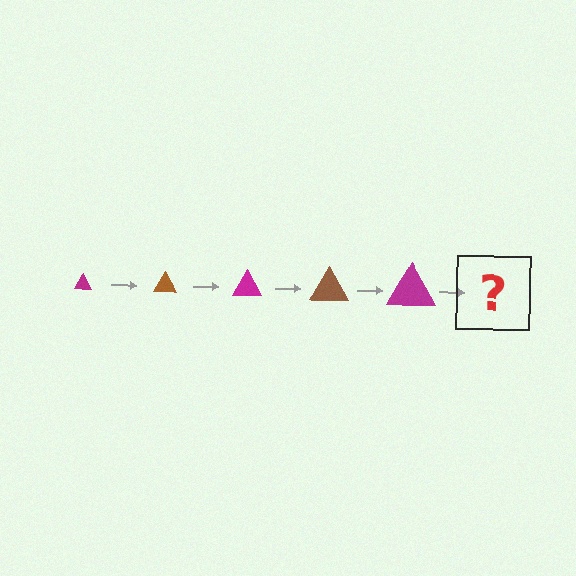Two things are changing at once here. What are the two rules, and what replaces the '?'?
The two rules are that the triangle grows larger each step and the color cycles through magenta and brown. The '?' should be a brown triangle, larger than the previous one.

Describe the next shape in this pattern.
It should be a brown triangle, larger than the previous one.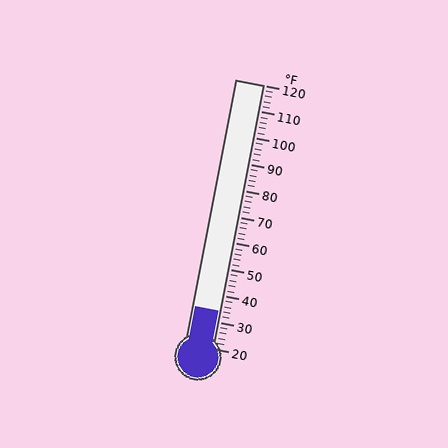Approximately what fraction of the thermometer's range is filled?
The thermometer is filled to approximately 15% of its range.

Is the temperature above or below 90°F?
The temperature is below 90°F.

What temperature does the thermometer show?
The thermometer shows approximately 34°F.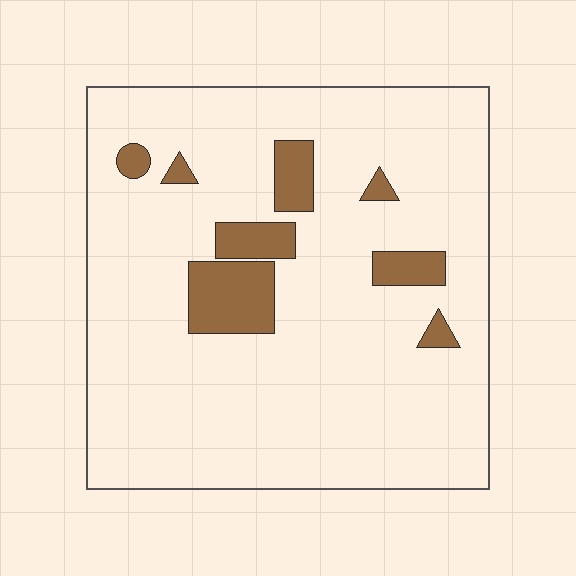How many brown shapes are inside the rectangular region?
8.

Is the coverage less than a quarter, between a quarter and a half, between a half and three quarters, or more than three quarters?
Less than a quarter.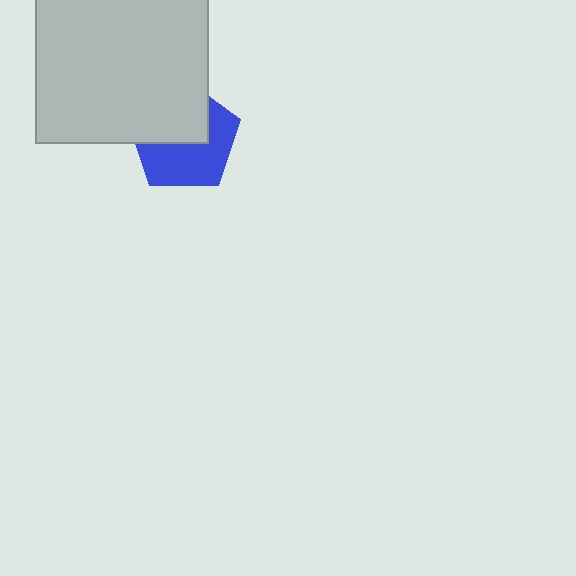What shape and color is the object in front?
The object in front is a light gray square.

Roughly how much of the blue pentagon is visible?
About half of it is visible (roughly 54%).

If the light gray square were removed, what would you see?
You would see the complete blue pentagon.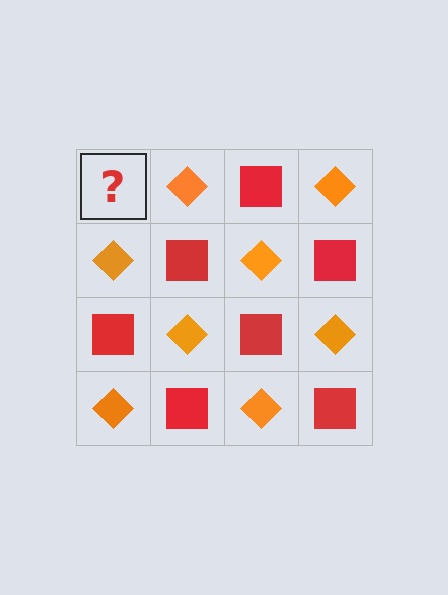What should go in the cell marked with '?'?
The missing cell should contain a red square.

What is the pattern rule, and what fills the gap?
The rule is that it alternates red square and orange diamond in a checkerboard pattern. The gap should be filled with a red square.